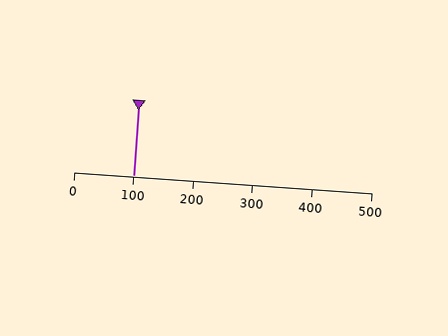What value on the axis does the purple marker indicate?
The marker indicates approximately 100.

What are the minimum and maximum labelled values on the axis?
The axis runs from 0 to 500.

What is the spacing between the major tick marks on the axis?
The major ticks are spaced 100 apart.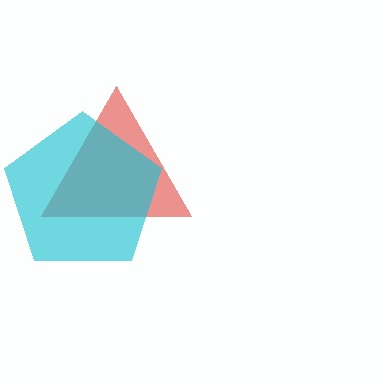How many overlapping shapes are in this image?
There are 2 overlapping shapes in the image.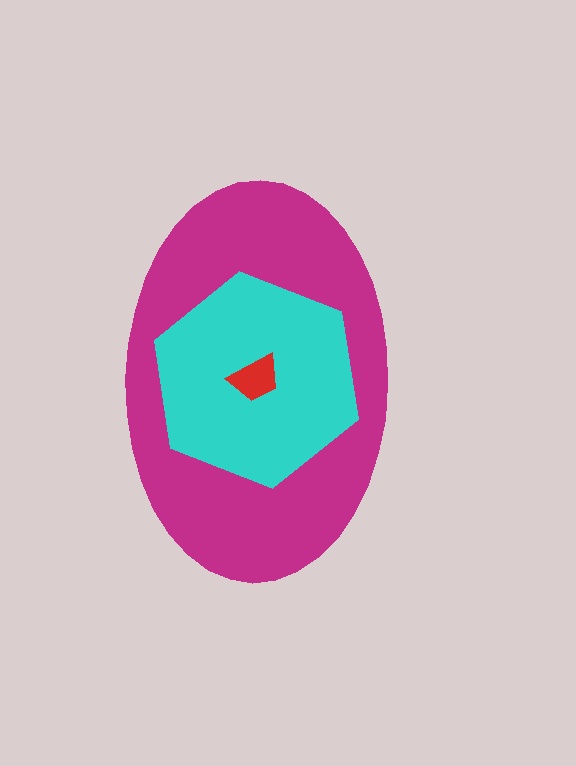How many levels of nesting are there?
3.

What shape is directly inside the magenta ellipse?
The cyan hexagon.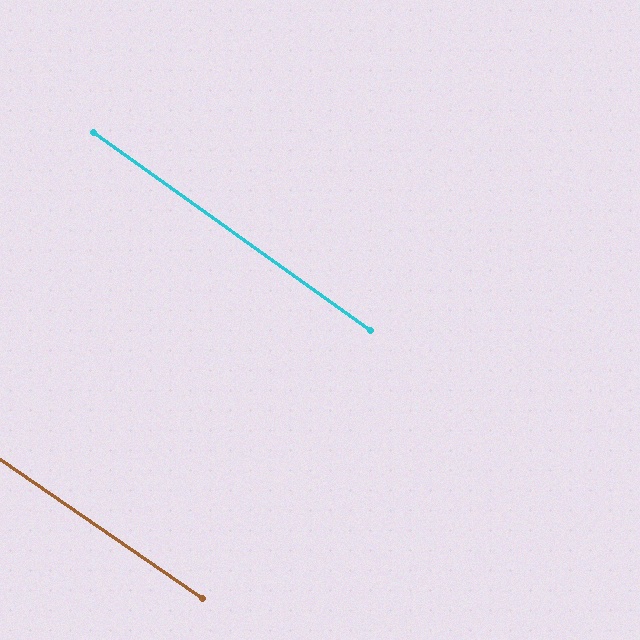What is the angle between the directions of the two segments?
Approximately 1 degree.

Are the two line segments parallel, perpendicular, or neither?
Parallel — their directions differ by only 0.9°.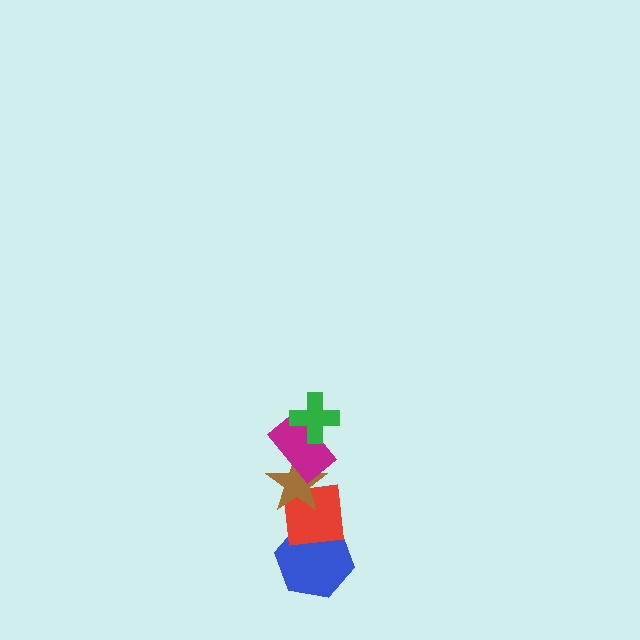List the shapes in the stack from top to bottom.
From top to bottom: the green cross, the magenta rectangle, the brown star, the red square, the blue hexagon.